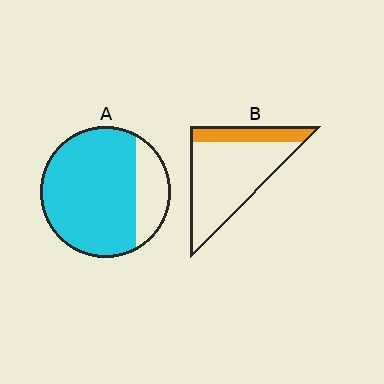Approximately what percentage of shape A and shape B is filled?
A is approximately 80% and B is approximately 25%.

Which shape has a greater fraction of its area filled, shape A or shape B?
Shape A.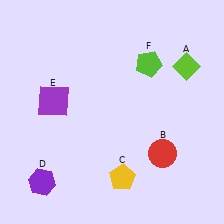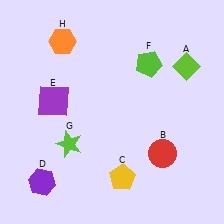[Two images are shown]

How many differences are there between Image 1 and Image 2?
There are 2 differences between the two images.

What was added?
A lime star (G), an orange hexagon (H) were added in Image 2.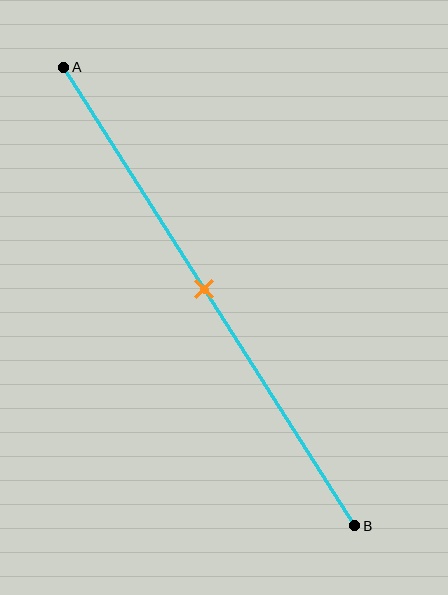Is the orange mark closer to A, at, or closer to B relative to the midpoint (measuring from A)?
The orange mark is approximately at the midpoint of segment AB.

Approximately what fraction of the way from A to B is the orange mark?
The orange mark is approximately 50% of the way from A to B.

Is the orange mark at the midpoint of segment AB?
Yes, the mark is approximately at the midpoint.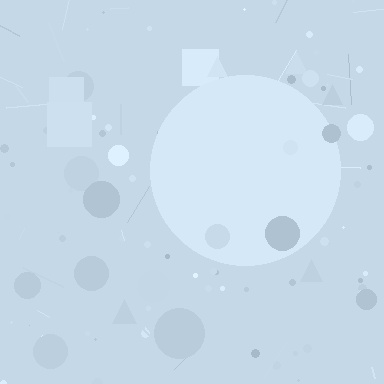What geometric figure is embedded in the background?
A circle is embedded in the background.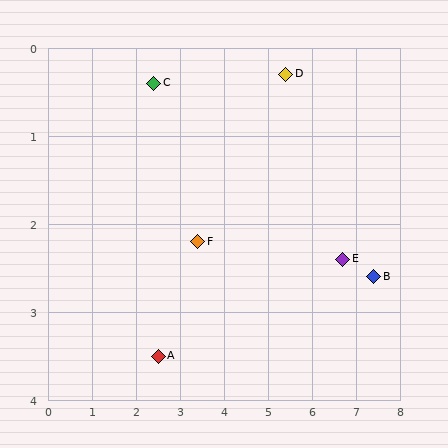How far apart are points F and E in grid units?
Points F and E are about 3.3 grid units apart.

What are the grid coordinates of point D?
Point D is at approximately (5.4, 0.3).